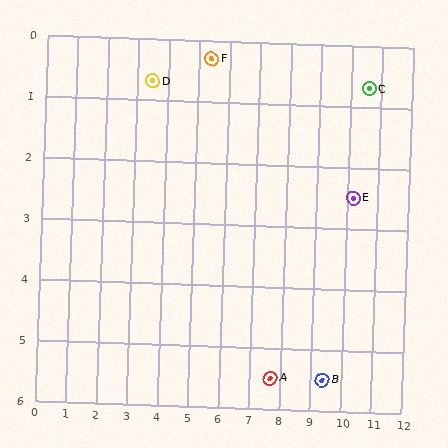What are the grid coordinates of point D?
Point D is at approximately (3.5, 0.7).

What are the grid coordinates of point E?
Point E is at approximately (10.2, 2.5).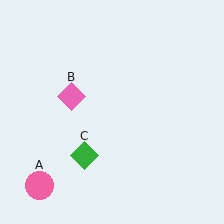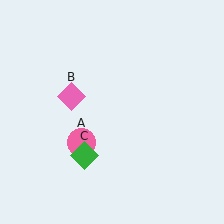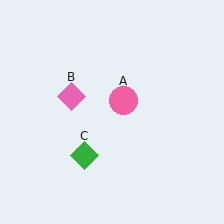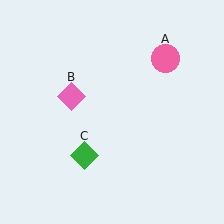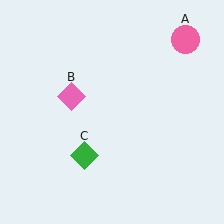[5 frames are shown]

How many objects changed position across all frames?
1 object changed position: pink circle (object A).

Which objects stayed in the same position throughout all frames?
Pink diamond (object B) and green diamond (object C) remained stationary.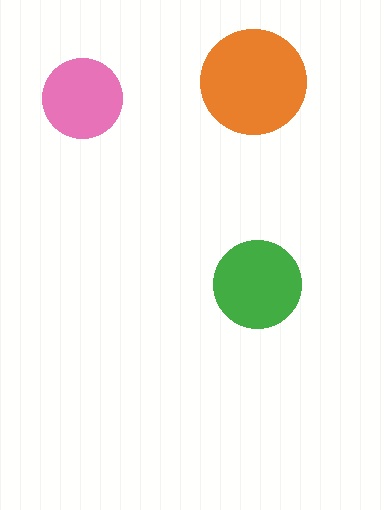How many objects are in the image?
There are 3 objects in the image.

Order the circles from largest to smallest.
the orange one, the green one, the pink one.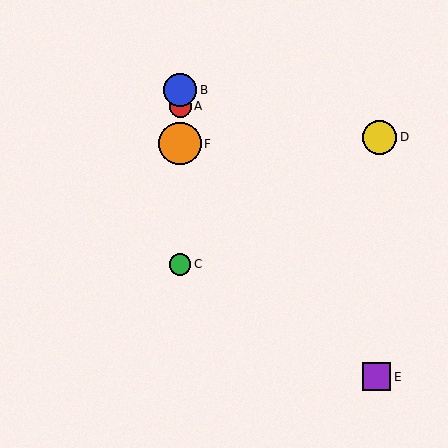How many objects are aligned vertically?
4 objects (A, B, C, F) are aligned vertically.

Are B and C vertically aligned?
Yes, both are at x≈180.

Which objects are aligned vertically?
Objects A, B, C, F are aligned vertically.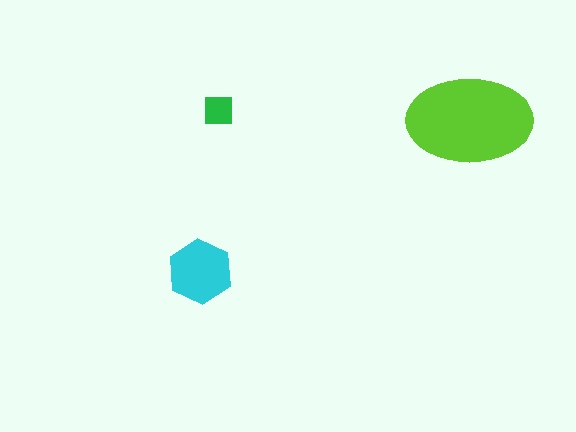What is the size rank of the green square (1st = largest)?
3rd.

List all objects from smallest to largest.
The green square, the cyan hexagon, the lime ellipse.